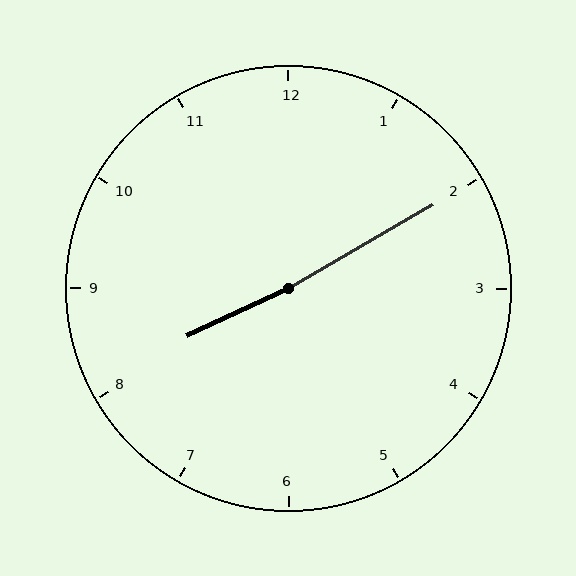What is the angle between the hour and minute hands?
Approximately 175 degrees.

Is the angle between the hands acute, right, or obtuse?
It is obtuse.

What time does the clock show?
8:10.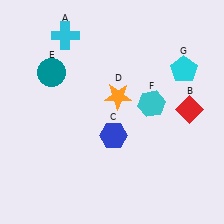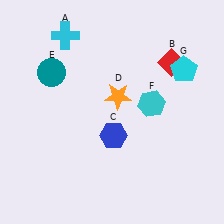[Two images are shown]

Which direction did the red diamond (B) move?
The red diamond (B) moved up.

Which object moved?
The red diamond (B) moved up.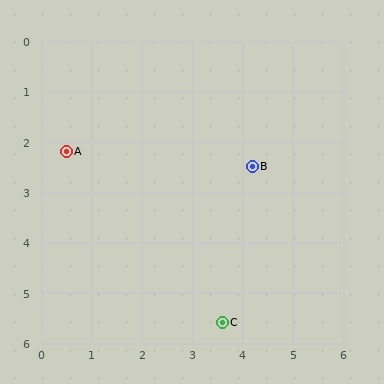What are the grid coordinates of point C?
Point C is at approximately (3.6, 5.6).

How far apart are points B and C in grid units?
Points B and C are about 3.2 grid units apart.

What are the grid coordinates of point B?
Point B is at approximately (4.2, 2.5).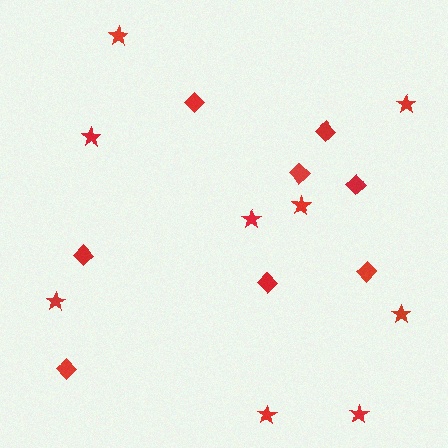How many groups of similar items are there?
There are 2 groups: one group of diamonds (8) and one group of stars (9).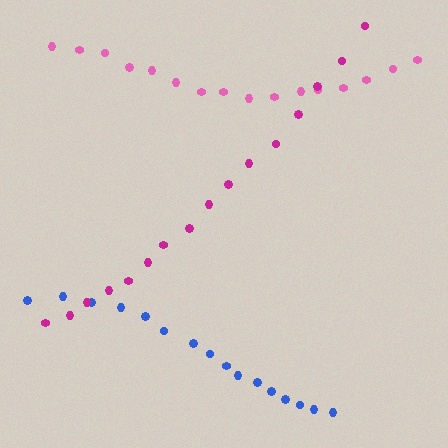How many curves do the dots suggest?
There are 3 distinct paths.